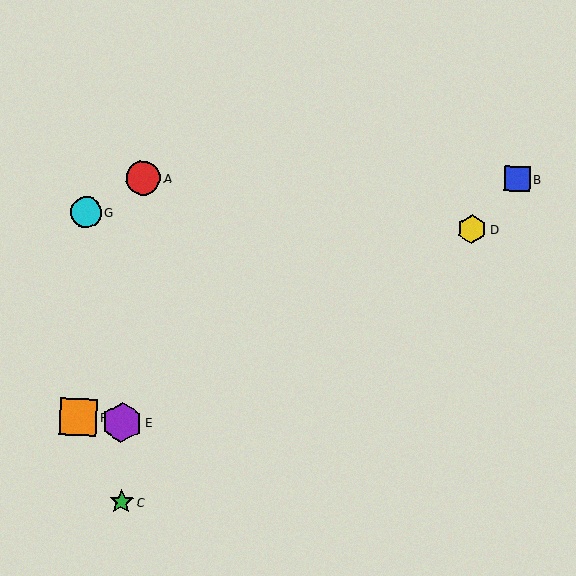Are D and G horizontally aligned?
Yes, both are at y≈229.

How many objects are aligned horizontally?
2 objects (D, G) are aligned horizontally.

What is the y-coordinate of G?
Object G is at y≈212.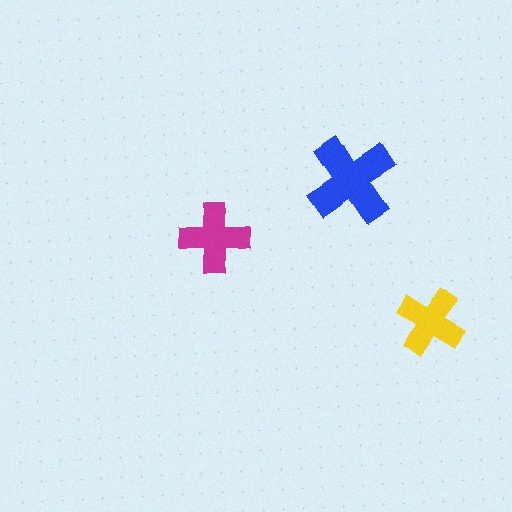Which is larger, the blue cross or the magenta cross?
The blue one.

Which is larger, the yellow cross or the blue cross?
The blue one.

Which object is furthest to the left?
The magenta cross is leftmost.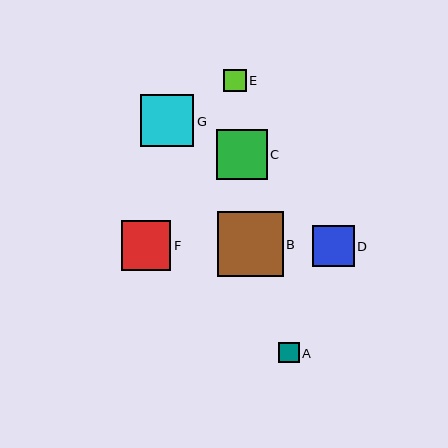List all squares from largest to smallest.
From largest to smallest: B, G, C, F, D, E, A.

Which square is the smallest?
Square A is the smallest with a size of approximately 20 pixels.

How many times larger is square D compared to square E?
Square D is approximately 1.8 times the size of square E.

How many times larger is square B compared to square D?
Square B is approximately 1.6 times the size of square D.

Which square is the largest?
Square B is the largest with a size of approximately 65 pixels.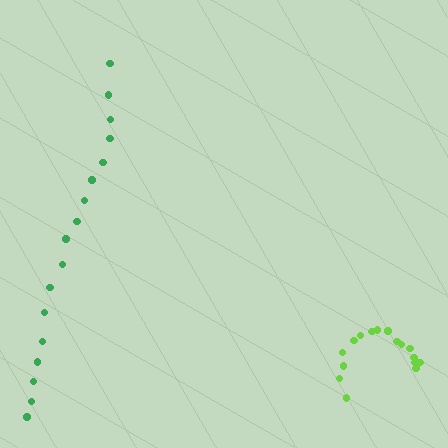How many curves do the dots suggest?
There are 2 distinct paths.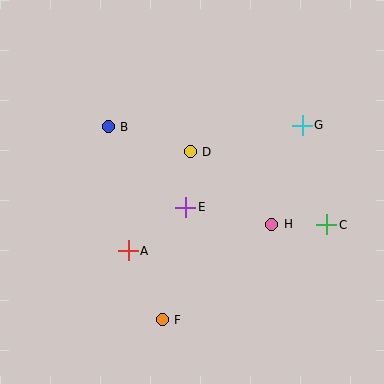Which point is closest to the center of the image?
Point E at (186, 207) is closest to the center.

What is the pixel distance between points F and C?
The distance between F and C is 190 pixels.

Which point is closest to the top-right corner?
Point G is closest to the top-right corner.